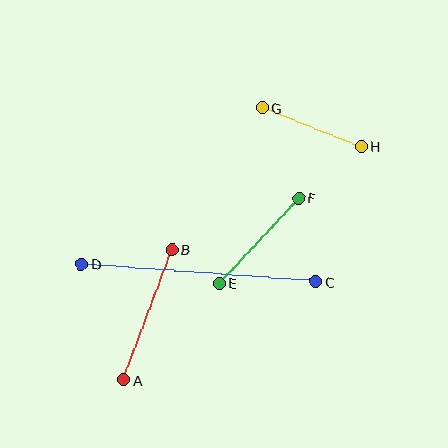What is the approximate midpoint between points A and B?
The midpoint is at approximately (148, 315) pixels.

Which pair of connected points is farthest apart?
Points C and D are farthest apart.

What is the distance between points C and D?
The distance is approximately 235 pixels.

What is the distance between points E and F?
The distance is approximately 117 pixels.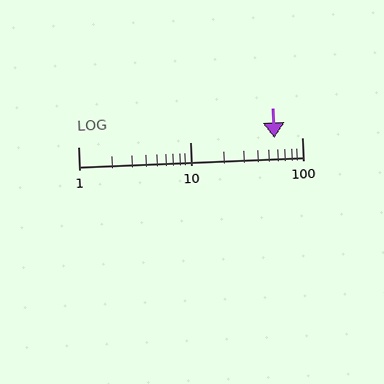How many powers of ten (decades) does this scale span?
The scale spans 2 decades, from 1 to 100.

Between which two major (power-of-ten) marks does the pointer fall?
The pointer is between 10 and 100.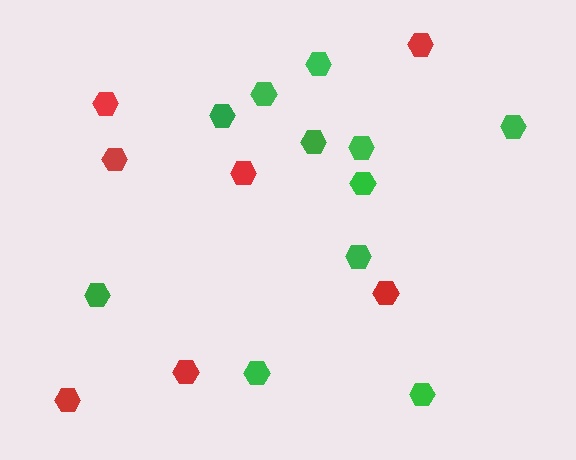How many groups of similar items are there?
There are 2 groups: one group of green hexagons (11) and one group of red hexagons (7).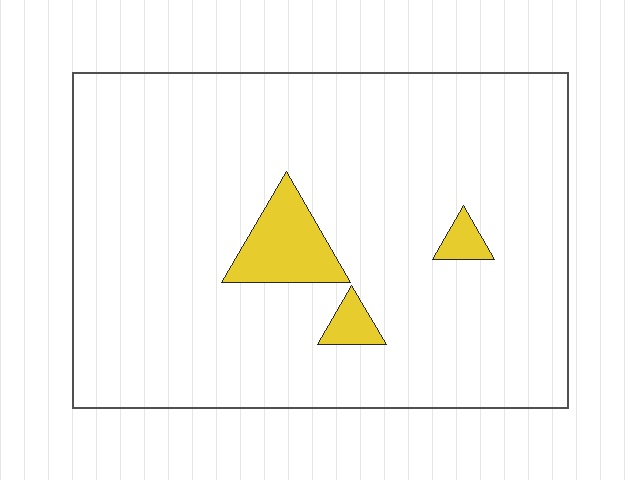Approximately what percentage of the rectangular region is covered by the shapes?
Approximately 5%.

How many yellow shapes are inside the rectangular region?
3.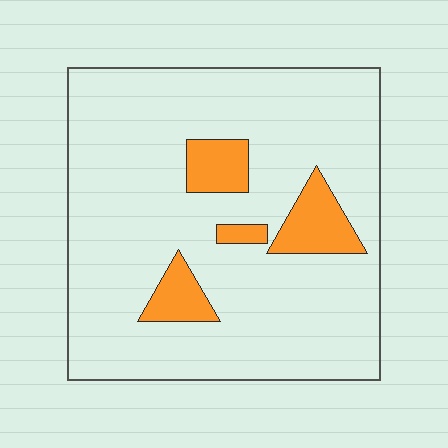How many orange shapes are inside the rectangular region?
4.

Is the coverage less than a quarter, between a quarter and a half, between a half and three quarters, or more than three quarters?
Less than a quarter.